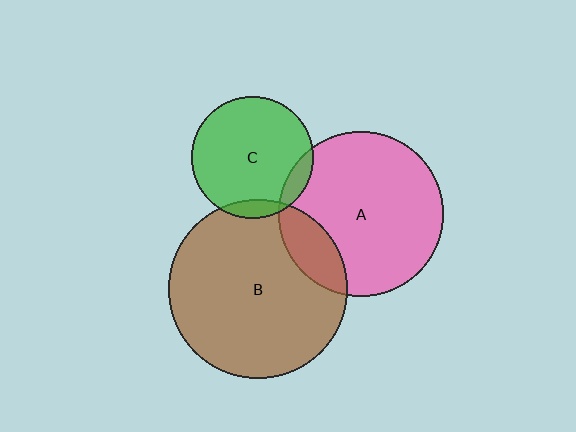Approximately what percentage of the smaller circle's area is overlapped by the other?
Approximately 15%.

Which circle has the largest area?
Circle B (brown).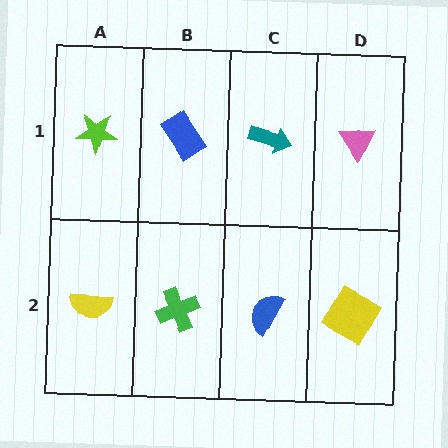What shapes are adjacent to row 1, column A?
A yellow semicircle (row 2, column A), a blue rectangle (row 1, column B).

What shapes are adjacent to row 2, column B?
A blue rectangle (row 1, column B), a yellow semicircle (row 2, column A), a blue semicircle (row 2, column C).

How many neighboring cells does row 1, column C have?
3.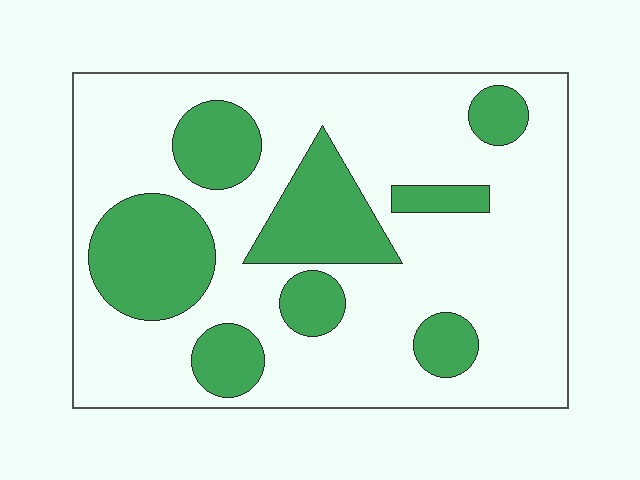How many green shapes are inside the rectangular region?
8.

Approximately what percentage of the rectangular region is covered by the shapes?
Approximately 30%.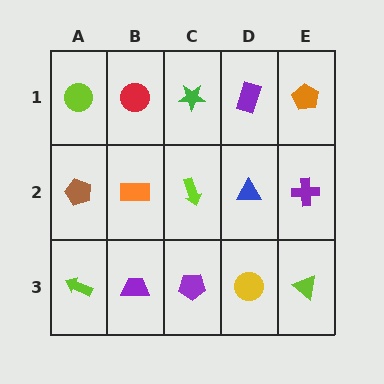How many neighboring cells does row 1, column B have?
3.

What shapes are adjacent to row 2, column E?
An orange pentagon (row 1, column E), a lime triangle (row 3, column E), a blue triangle (row 2, column D).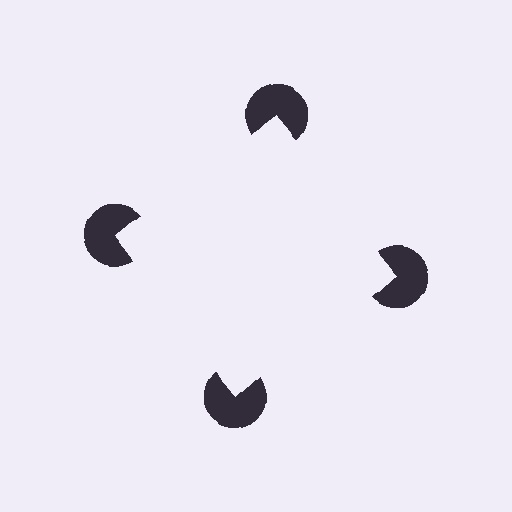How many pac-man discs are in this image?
There are 4 — one at each vertex of the illusory square.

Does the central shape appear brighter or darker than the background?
It typically appears slightly brighter than the background, even though no actual brightness change is drawn.